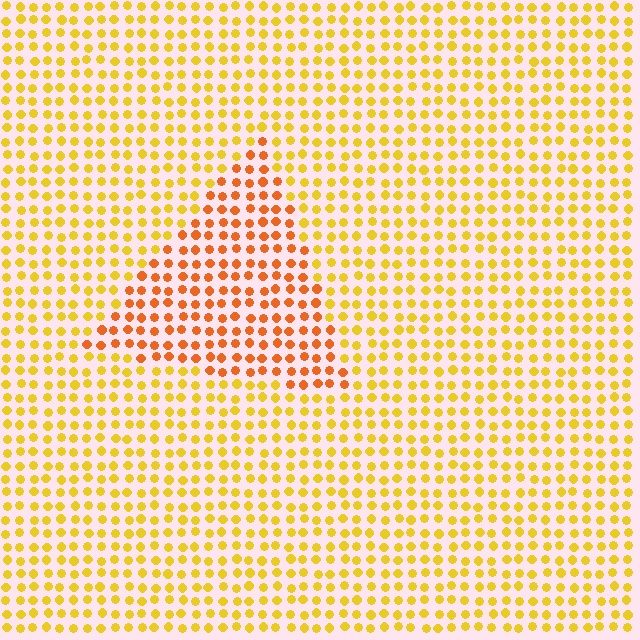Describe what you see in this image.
The image is filled with small yellow elements in a uniform arrangement. A triangle-shaped region is visible where the elements are tinted to a slightly different hue, forming a subtle color boundary.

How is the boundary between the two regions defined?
The boundary is defined purely by a slight shift in hue (about 31 degrees). Spacing, size, and orientation are identical on both sides.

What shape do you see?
I see a triangle.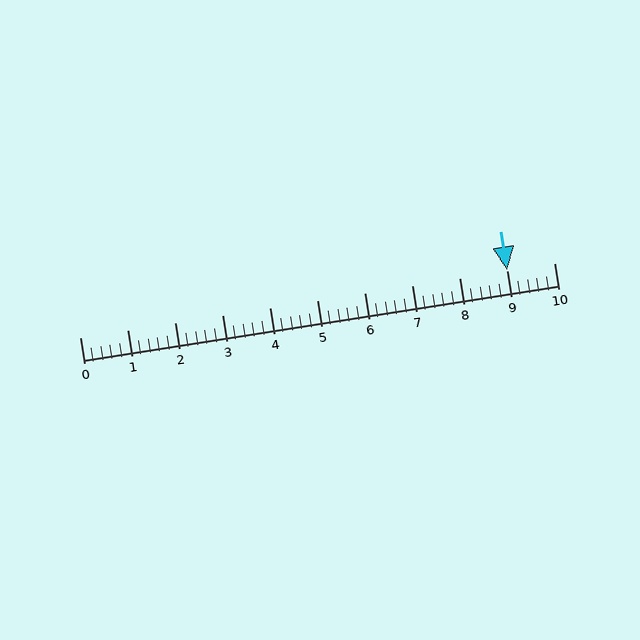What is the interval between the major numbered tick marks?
The major tick marks are spaced 1 units apart.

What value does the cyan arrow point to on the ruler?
The cyan arrow points to approximately 9.0.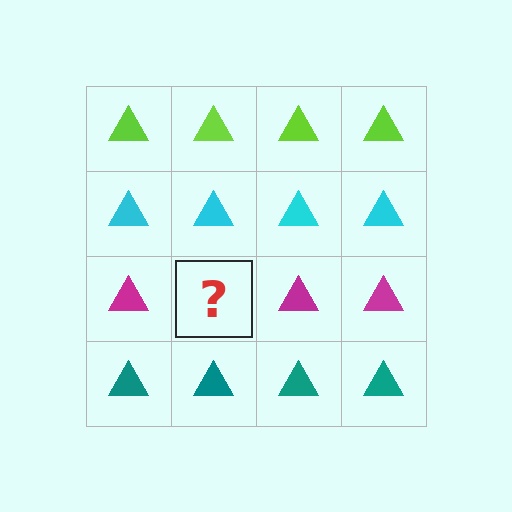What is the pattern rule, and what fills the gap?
The rule is that each row has a consistent color. The gap should be filled with a magenta triangle.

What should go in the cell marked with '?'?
The missing cell should contain a magenta triangle.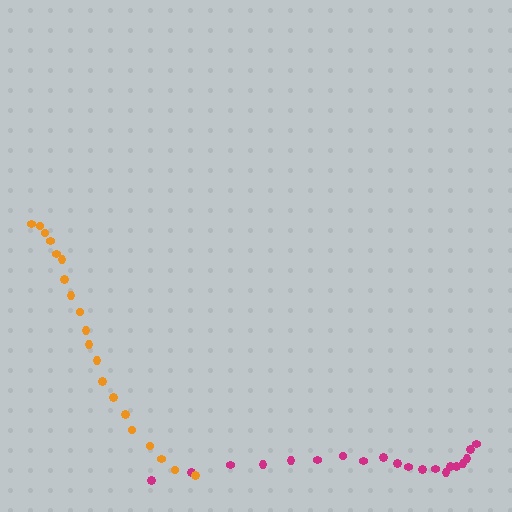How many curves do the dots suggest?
There are 2 distinct paths.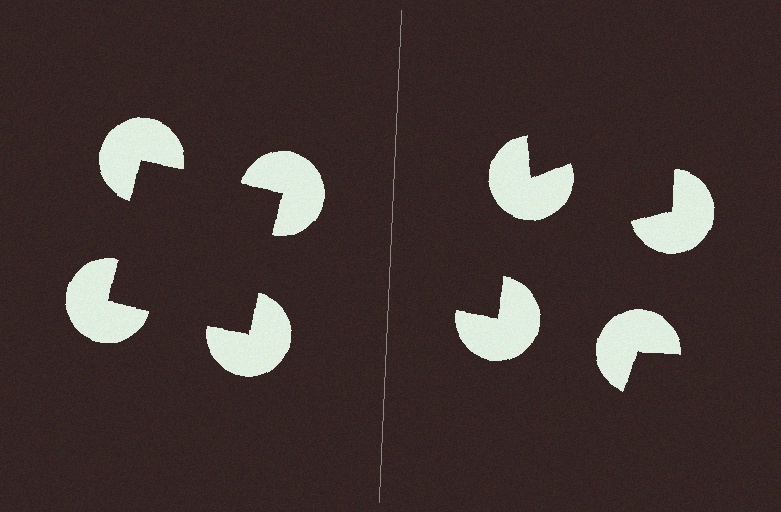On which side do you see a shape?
An illusory square appears on the left side. On the right side the wedge cuts are rotated, so no coherent shape forms.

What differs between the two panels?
The pac-man discs are positioned identically on both sides; only the wedge orientations differ. On the left they align to a square; on the right they are misaligned.